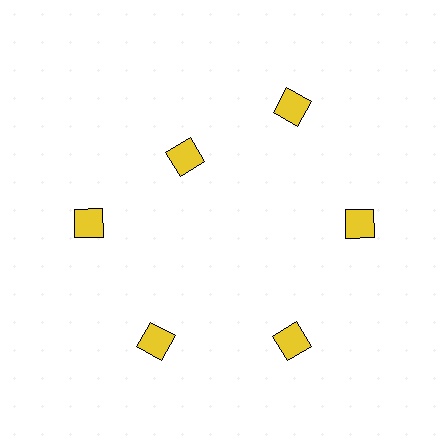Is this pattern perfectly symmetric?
No. The 6 yellow diamonds are arranged in a ring, but one element near the 11 o'clock position is pulled inward toward the center, breaking the 6-fold rotational symmetry.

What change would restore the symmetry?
The symmetry would be restored by moving it outward, back onto the ring so that all 6 diamonds sit at equal angles and equal distance from the center.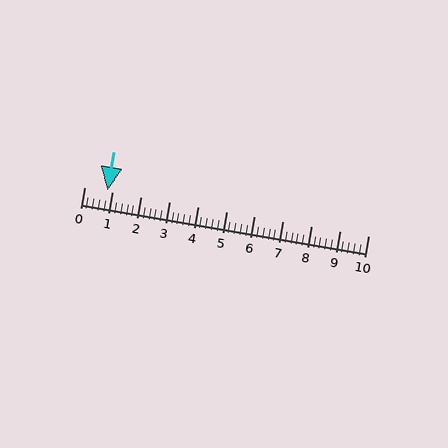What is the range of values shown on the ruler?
The ruler shows values from 0 to 10.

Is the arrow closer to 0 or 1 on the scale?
The arrow is closer to 1.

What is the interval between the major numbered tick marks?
The major tick marks are spaced 1 units apart.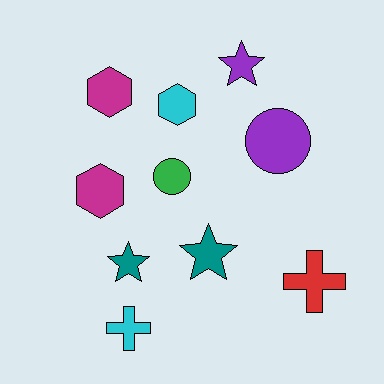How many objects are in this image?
There are 10 objects.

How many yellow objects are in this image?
There are no yellow objects.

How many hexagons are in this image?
There are 3 hexagons.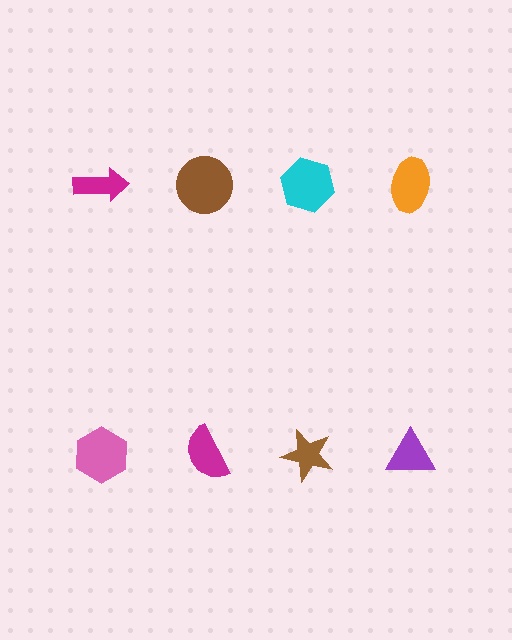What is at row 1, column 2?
A brown circle.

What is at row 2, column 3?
A brown star.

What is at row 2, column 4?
A purple triangle.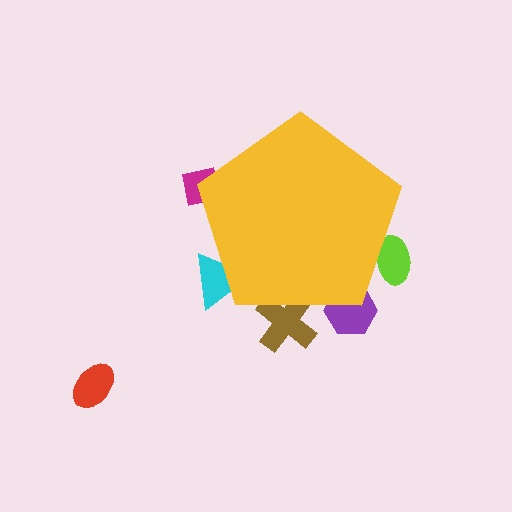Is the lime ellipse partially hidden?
Yes, the lime ellipse is partially hidden behind the yellow pentagon.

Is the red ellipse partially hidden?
No, the red ellipse is fully visible.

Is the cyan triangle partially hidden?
Yes, the cyan triangle is partially hidden behind the yellow pentagon.